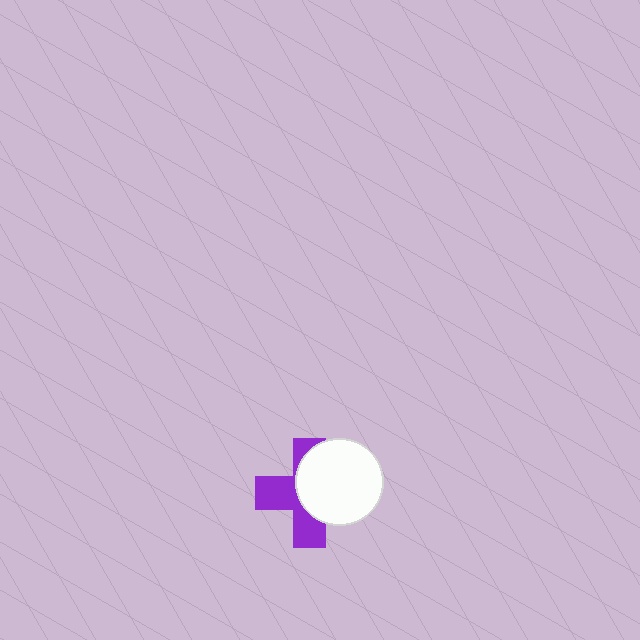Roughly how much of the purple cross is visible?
About half of it is visible (roughly 48%).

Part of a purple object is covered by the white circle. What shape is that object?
It is a cross.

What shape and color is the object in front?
The object in front is a white circle.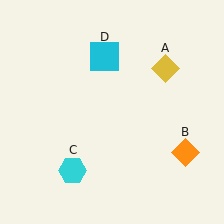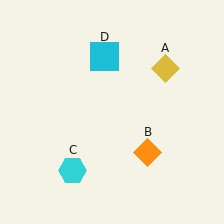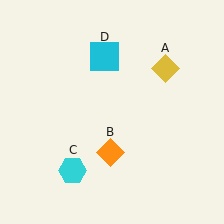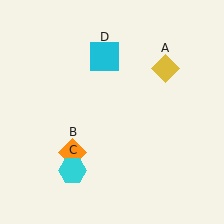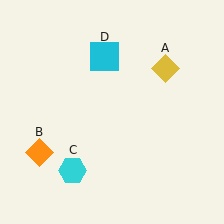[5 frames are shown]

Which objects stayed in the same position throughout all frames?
Yellow diamond (object A) and cyan hexagon (object C) and cyan square (object D) remained stationary.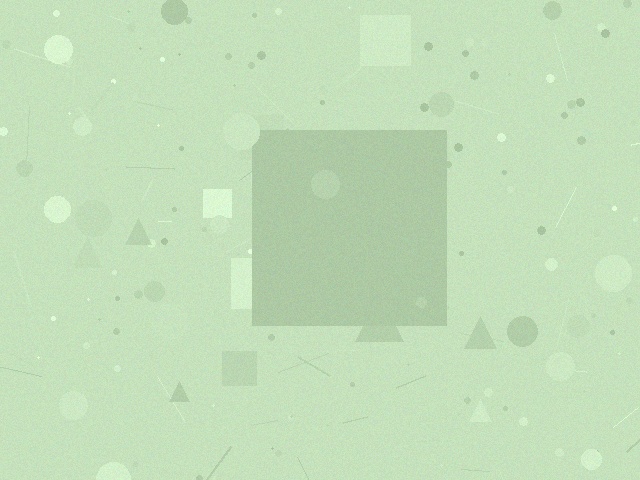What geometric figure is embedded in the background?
A square is embedded in the background.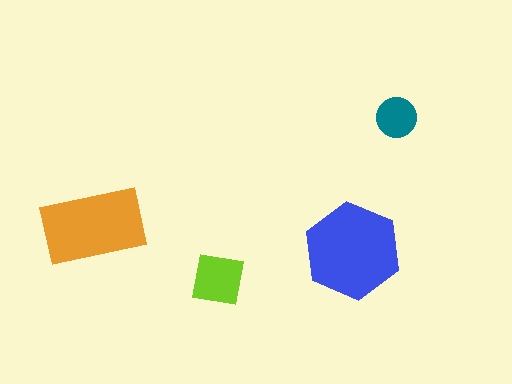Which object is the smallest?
The teal circle.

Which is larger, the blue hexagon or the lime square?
The blue hexagon.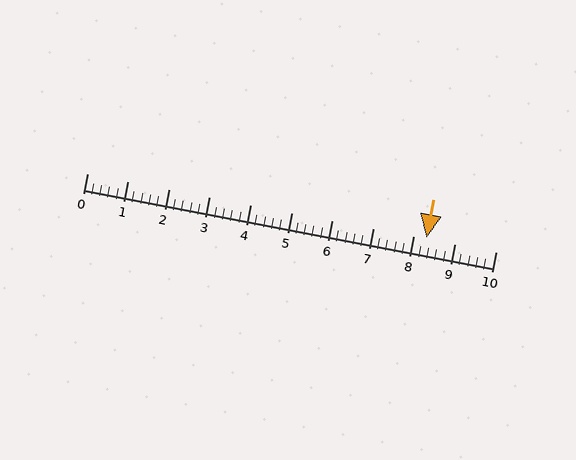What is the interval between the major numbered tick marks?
The major tick marks are spaced 1 units apart.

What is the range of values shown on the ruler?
The ruler shows values from 0 to 10.